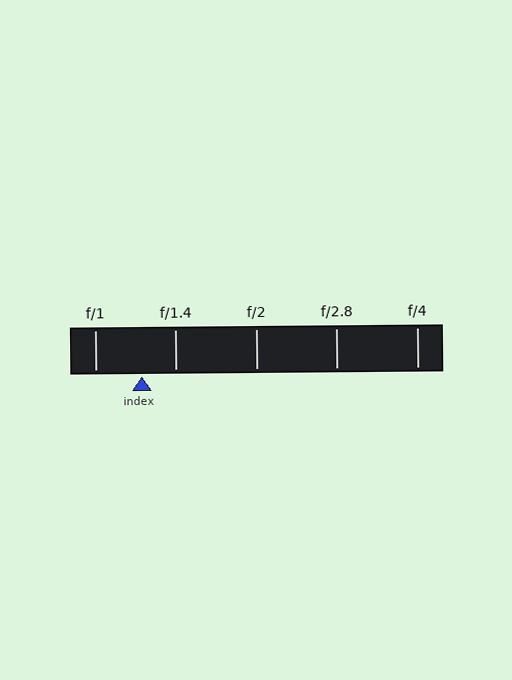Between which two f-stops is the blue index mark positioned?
The index mark is between f/1 and f/1.4.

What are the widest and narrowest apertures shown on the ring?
The widest aperture shown is f/1 and the narrowest is f/4.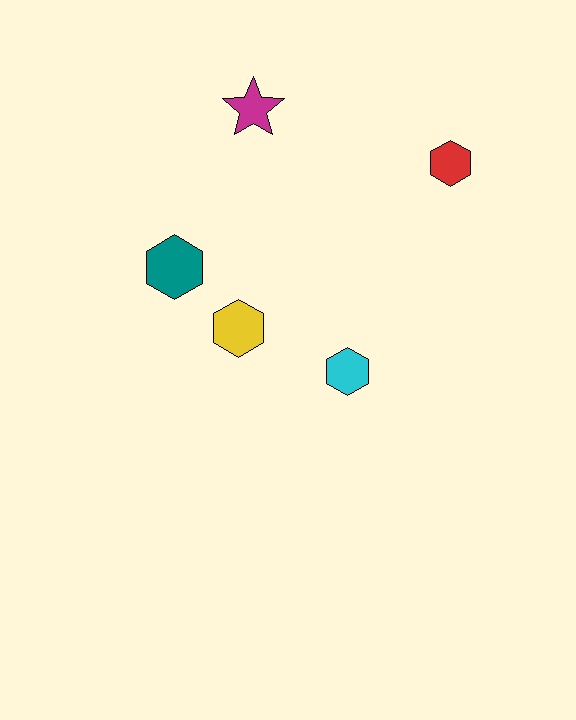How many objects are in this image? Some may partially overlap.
There are 5 objects.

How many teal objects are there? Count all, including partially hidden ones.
There is 1 teal object.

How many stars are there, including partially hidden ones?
There is 1 star.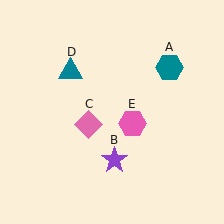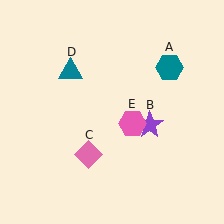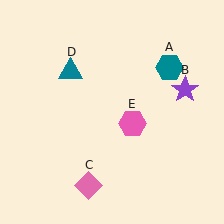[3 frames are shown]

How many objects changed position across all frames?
2 objects changed position: purple star (object B), pink diamond (object C).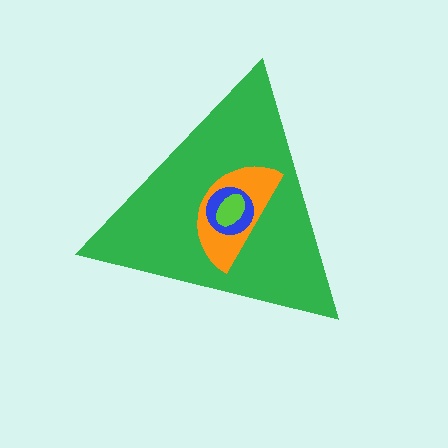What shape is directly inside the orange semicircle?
The blue circle.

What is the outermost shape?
The green triangle.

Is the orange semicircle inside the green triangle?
Yes.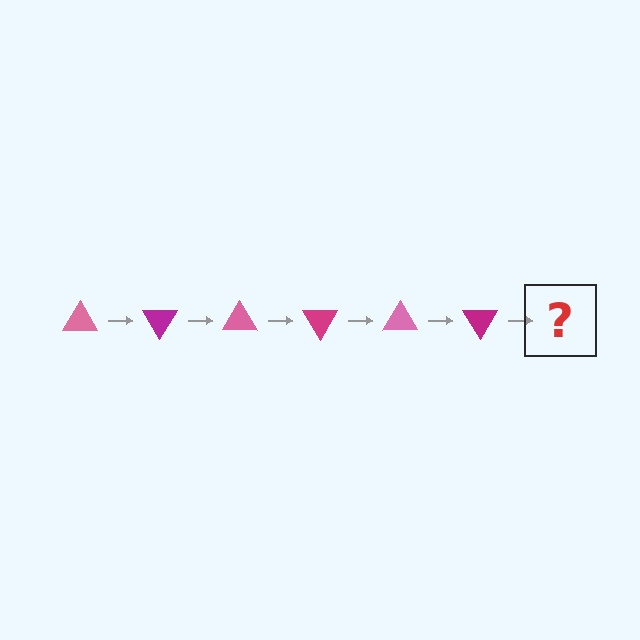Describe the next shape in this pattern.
It should be a pink triangle, rotated 360 degrees from the start.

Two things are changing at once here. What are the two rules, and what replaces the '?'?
The two rules are that it rotates 60 degrees each step and the color cycles through pink and magenta. The '?' should be a pink triangle, rotated 360 degrees from the start.